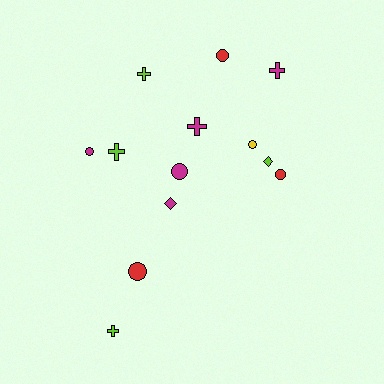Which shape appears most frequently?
Circle, with 6 objects.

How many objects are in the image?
There are 13 objects.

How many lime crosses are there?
There are 3 lime crosses.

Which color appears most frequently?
Magenta, with 5 objects.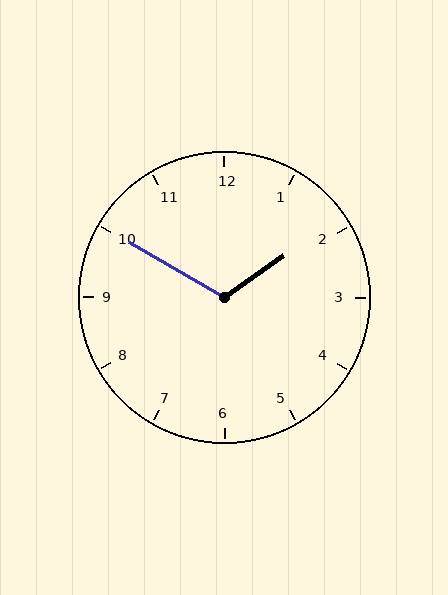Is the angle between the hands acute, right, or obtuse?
It is obtuse.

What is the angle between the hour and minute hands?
Approximately 115 degrees.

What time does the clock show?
1:50.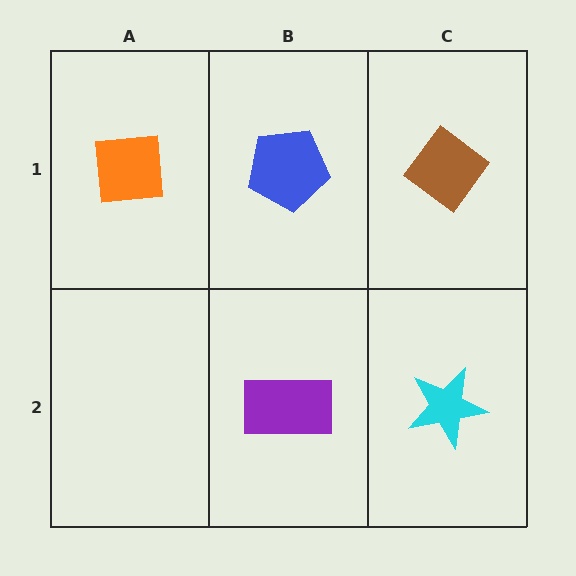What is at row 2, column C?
A cyan star.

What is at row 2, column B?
A purple rectangle.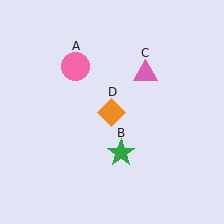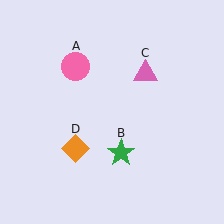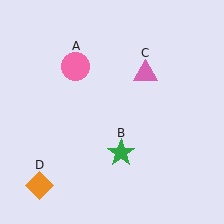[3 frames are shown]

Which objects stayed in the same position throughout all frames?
Pink circle (object A) and green star (object B) and pink triangle (object C) remained stationary.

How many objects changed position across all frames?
1 object changed position: orange diamond (object D).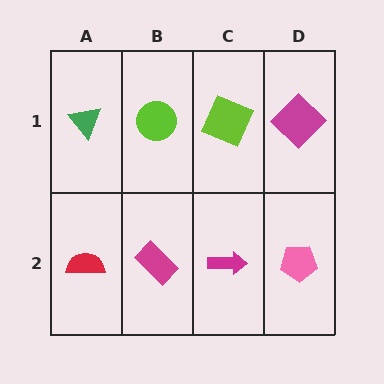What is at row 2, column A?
A red semicircle.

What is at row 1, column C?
A lime square.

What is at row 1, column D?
A magenta diamond.